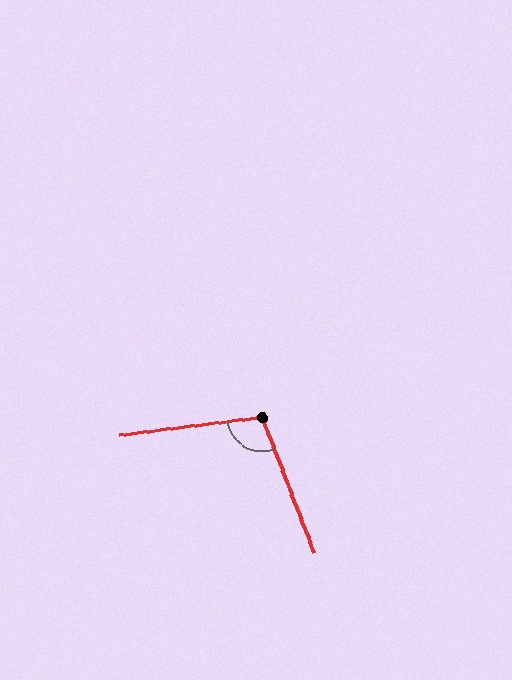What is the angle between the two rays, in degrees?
Approximately 104 degrees.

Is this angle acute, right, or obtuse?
It is obtuse.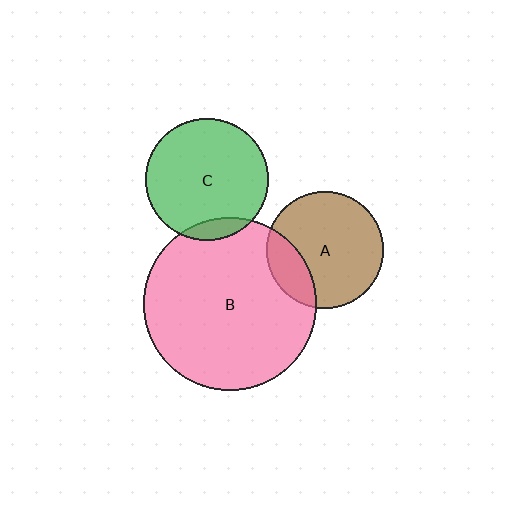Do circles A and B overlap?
Yes.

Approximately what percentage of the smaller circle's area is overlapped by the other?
Approximately 20%.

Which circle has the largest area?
Circle B (pink).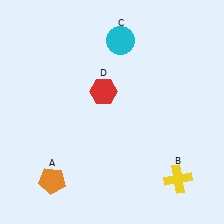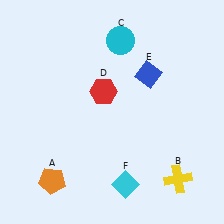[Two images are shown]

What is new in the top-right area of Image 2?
A blue diamond (E) was added in the top-right area of Image 2.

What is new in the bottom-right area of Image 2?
A cyan diamond (F) was added in the bottom-right area of Image 2.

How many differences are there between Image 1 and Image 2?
There are 2 differences between the two images.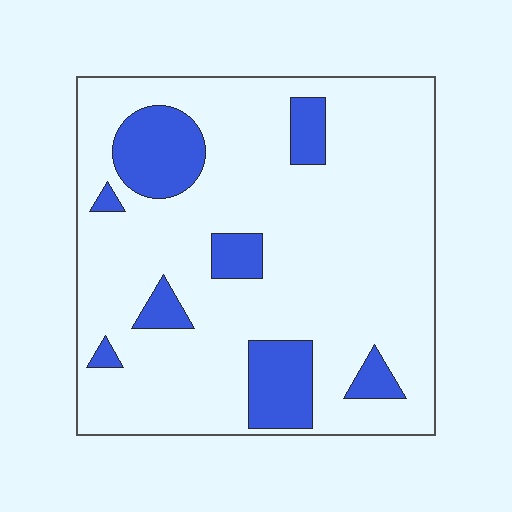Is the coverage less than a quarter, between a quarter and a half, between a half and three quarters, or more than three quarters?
Less than a quarter.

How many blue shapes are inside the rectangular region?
8.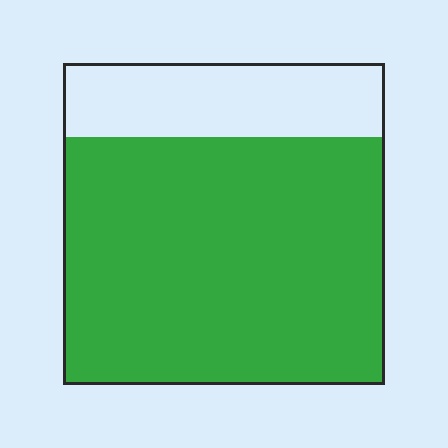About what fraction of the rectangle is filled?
About three quarters (3/4).